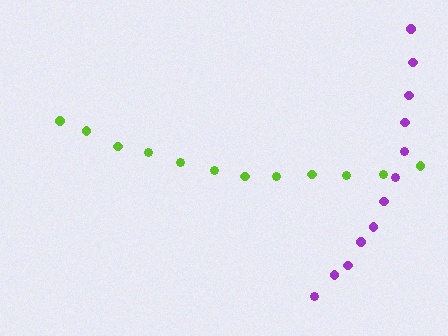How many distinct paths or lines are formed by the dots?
There are 2 distinct paths.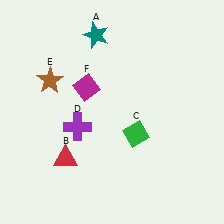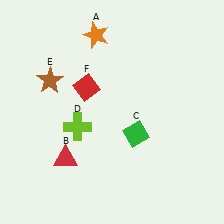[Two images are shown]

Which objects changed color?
A changed from teal to orange. D changed from purple to lime. F changed from magenta to red.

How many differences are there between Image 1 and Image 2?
There are 3 differences between the two images.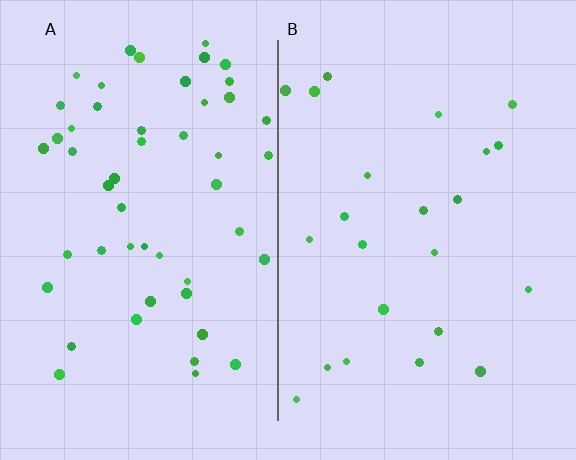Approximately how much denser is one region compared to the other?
Approximately 2.2× — region A over region B.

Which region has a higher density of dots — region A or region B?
A (the left).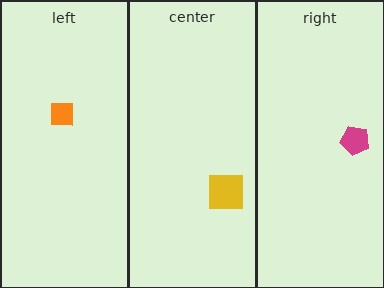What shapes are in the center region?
The yellow square.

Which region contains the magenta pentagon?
The right region.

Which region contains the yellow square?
The center region.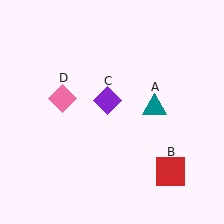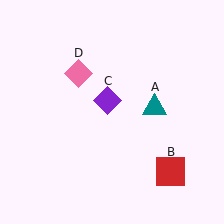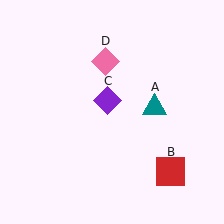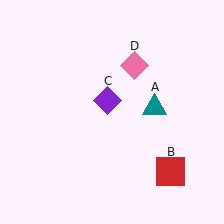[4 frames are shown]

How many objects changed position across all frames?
1 object changed position: pink diamond (object D).